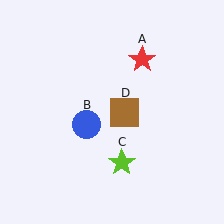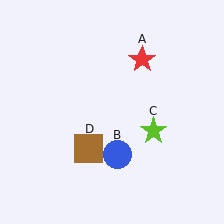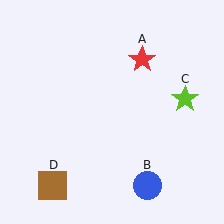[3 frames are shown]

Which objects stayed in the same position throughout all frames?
Red star (object A) remained stationary.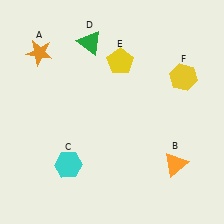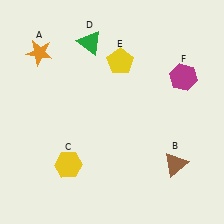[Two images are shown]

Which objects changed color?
B changed from orange to brown. C changed from cyan to yellow. F changed from yellow to magenta.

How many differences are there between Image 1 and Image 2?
There are 3 differences between the two images.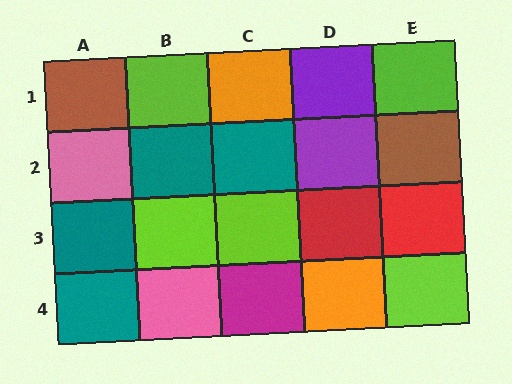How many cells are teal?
4 cells are teal.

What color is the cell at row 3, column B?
Lime.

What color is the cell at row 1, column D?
Purple.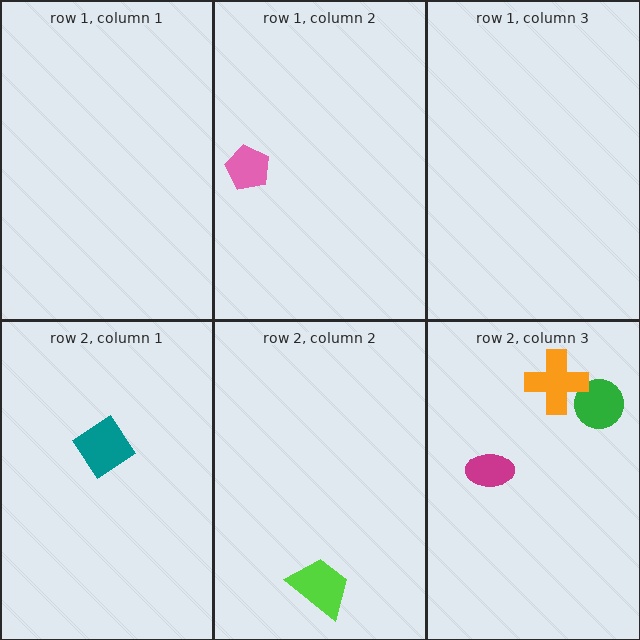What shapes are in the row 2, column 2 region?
The lime trapezoid.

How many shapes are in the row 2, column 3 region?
3.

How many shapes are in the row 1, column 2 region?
1.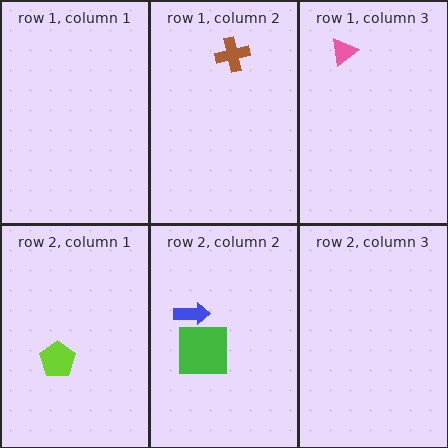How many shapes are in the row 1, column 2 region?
1.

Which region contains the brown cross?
The row 1, column 2 region.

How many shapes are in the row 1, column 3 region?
1.